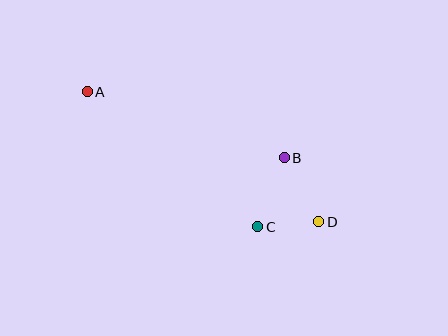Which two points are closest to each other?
Points C and D are closest to each other.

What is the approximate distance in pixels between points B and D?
The distance between B and D is approximately 73 pixels.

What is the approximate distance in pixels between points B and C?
The distance between B and C is approximately 74 pixels.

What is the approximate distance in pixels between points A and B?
The distance between A and B is approximately 208 pixels.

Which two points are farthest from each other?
Points A and D are farthest from each other.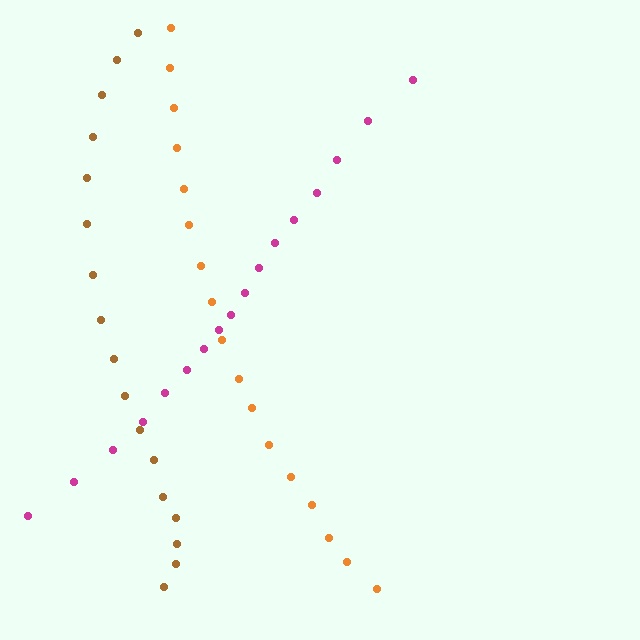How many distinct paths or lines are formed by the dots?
There are 3 distinct paths.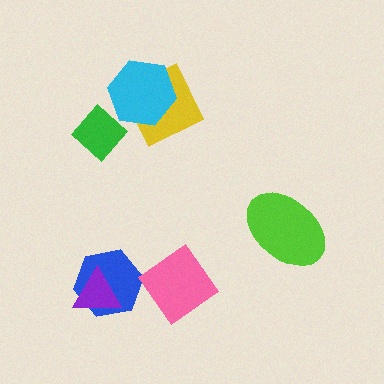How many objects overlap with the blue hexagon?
1 object overlaps with the blue hexagon.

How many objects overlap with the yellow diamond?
1 object overlaps with the yellow diamond.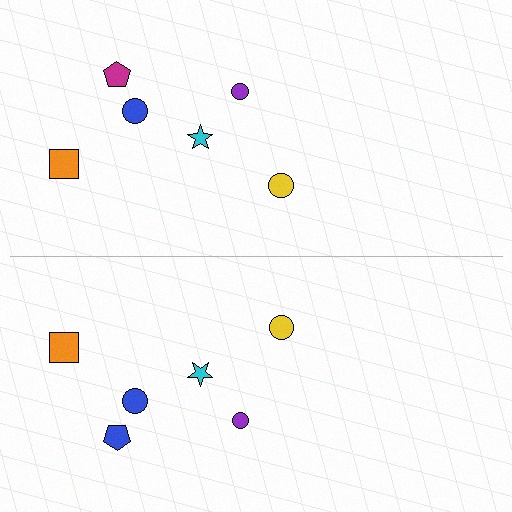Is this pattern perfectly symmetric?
No, the pattern is not perfectly symmetric. The blue pentagon on the bottom side breaks the symmetry — its mirror counterpart is magenta.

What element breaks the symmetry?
The blue pentagon on the bottom side breaks the symmetry — its mirror counterpart is magenta.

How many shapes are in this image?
There are 12 shapes in this image.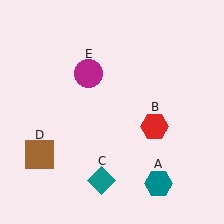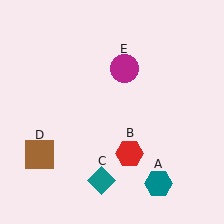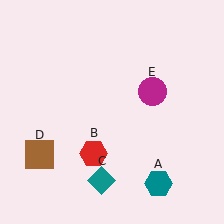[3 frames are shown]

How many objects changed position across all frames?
2 objects changed position: red hexagon (object B), magenta circle (object E).